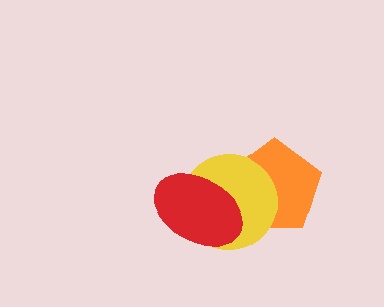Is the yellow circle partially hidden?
Yes, it is partially covered by another shape.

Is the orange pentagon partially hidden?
Yes, it is partially covered by another shape.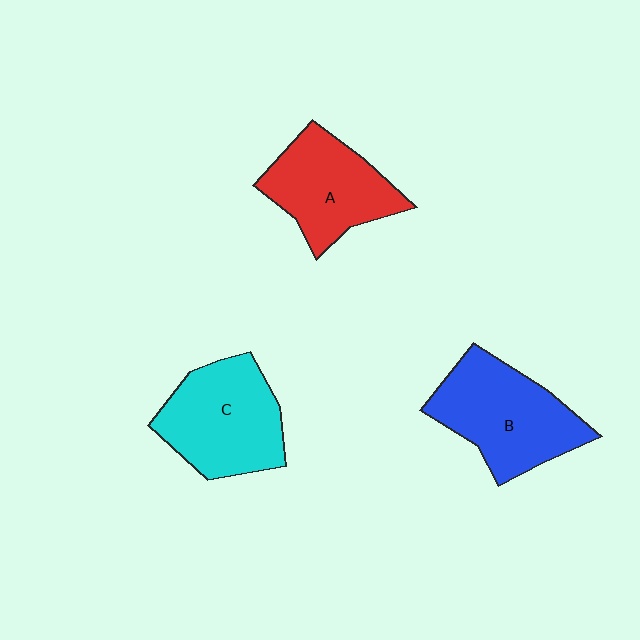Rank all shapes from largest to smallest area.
From largest to smallest: B (blue), C (cyan), A (red).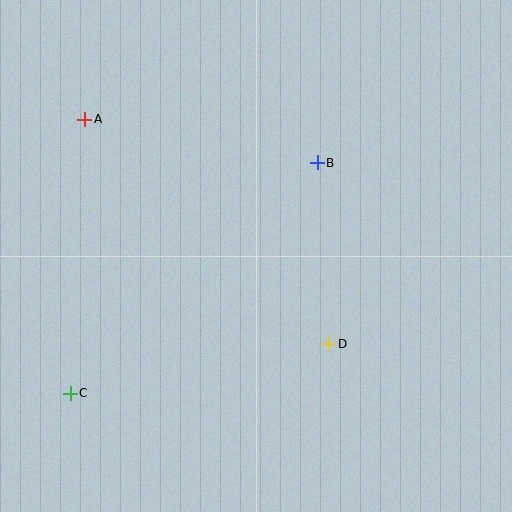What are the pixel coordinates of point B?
Point B is at (317, 163).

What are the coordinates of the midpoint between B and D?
The midpoint between B and D is at (323, 253).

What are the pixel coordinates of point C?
Point C is at (70, 393).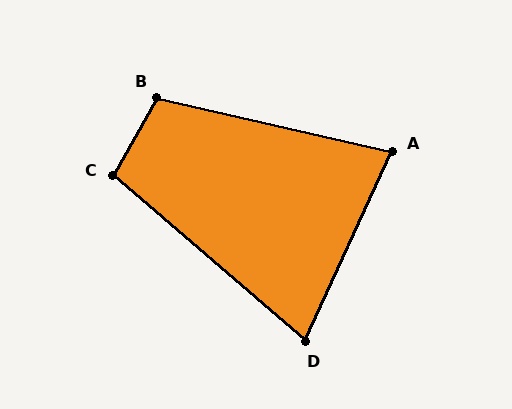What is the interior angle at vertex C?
Approximately 102 degrees (obtuse).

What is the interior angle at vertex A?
Approximately 78 degrees (acute).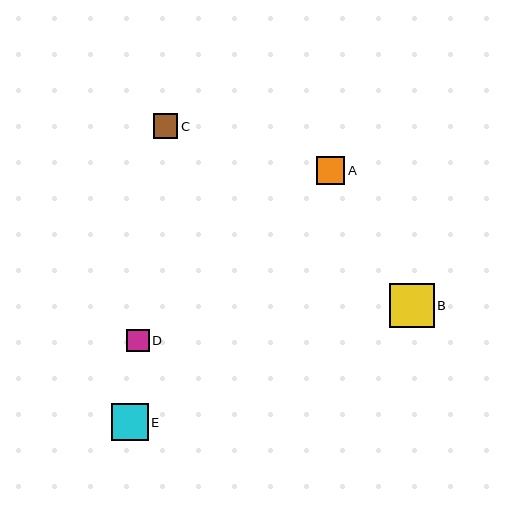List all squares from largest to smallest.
From largest to smallest: B, E, A, C, D.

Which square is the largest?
Square B is the largest with a size of approximately 45 pixels.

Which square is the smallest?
Square D is the smallest with a size of approximately 23 pixels.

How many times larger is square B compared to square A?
Square B is approximately 1.6 times the size of square A.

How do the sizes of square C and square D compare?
Square C and square D are approximately the same size.